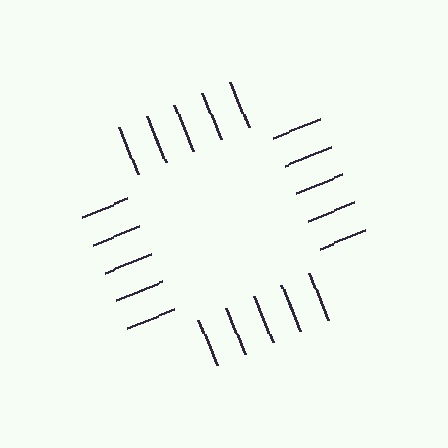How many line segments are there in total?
20 — 5 along each of the 4 edges.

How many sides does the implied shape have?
4 sides — the line-ends trace a square.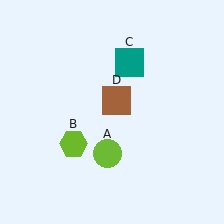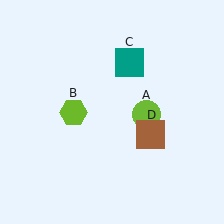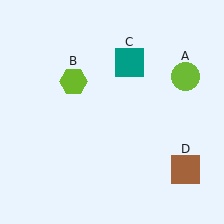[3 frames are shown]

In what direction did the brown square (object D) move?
The brown square (object D) moved down and to the right.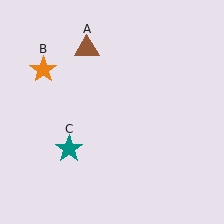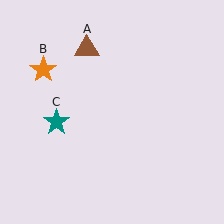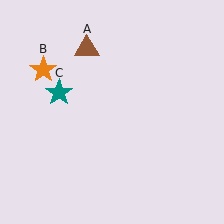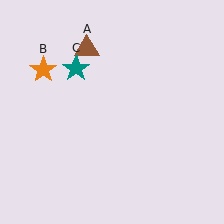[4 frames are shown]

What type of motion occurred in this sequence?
The teal star (object C) rotated clockwise around the center of the scene.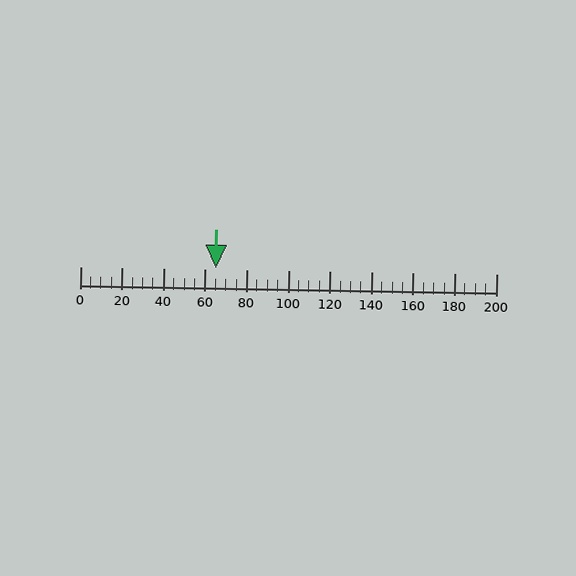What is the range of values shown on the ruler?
The ruler shows values from 0 to 200.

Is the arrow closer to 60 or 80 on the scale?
The arrow is closer to 60.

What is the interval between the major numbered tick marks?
The major tick marks are spaced 20 units apart.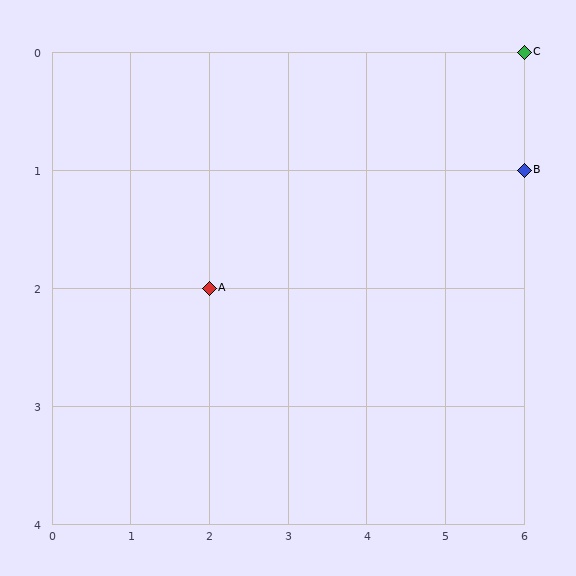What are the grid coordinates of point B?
Point B is at grid coordinates (6, 1).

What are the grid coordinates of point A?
Point A is at grid coordinates (2, 2).